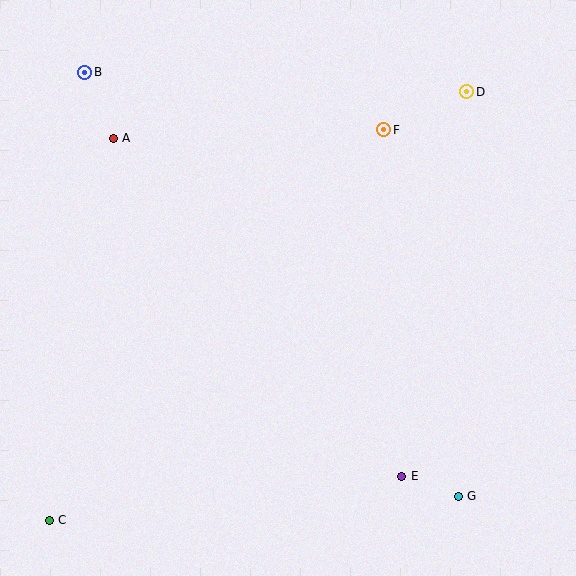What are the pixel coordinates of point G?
Point G is at (458, 496).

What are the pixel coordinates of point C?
Point C is at (49, 520).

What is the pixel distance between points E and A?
The distance between E and A is 444 pixels.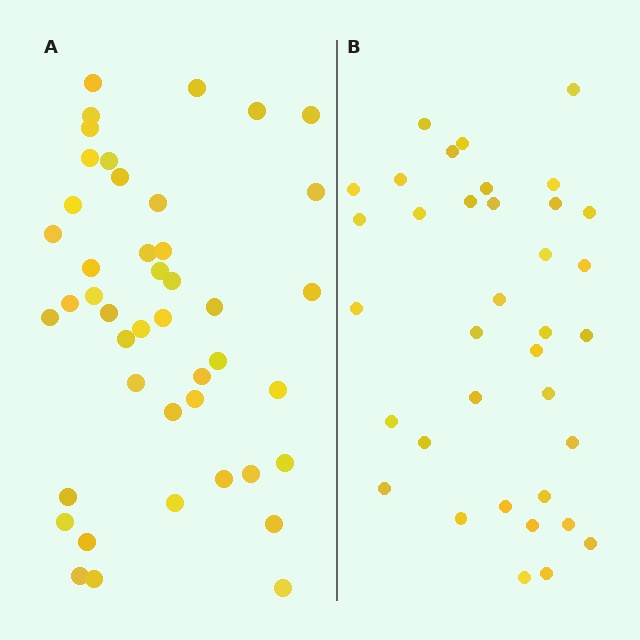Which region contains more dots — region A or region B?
Region A (the left region) has more dots.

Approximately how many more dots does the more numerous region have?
Region A has roughly 8 or so more dots than region B.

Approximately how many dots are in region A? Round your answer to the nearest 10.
About 40 dots. (The exact count is 44, which rounds to 40.)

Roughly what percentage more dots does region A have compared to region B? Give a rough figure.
About 20% more.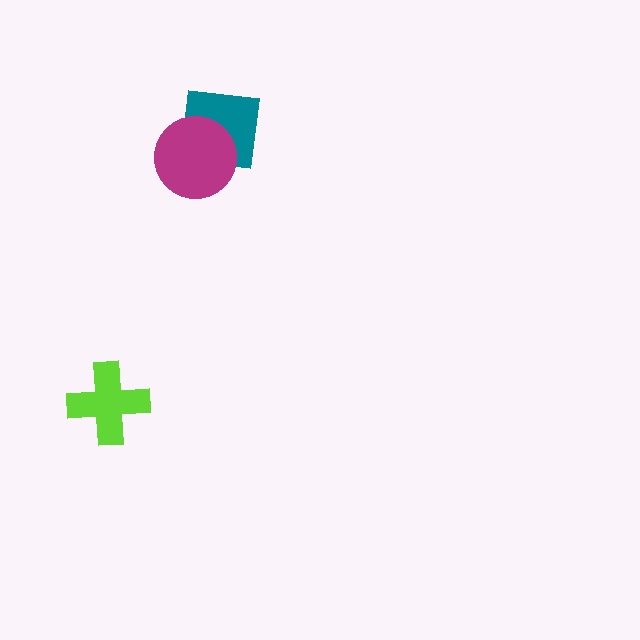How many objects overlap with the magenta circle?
1 object overlaps with the magenta circle.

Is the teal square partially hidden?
Yes, it is partially covered by another shape.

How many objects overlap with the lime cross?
0 objects overlap with the lime cross.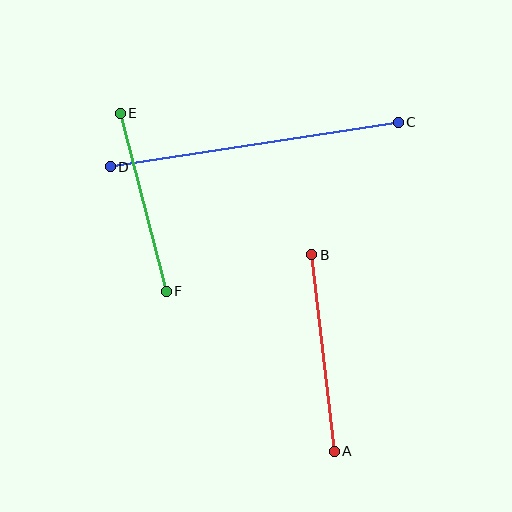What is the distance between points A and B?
The distance is approximately 198 pixels.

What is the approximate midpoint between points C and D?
The midpoint is at approximately (254, 144) pixels.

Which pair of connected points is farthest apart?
Points C and D are farthest apart.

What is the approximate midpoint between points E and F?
The midpoint is at approximately (143, 202) pixels.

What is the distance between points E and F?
The distance is approximately 184 pixels.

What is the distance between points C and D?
The distance is approximately 291 pixels.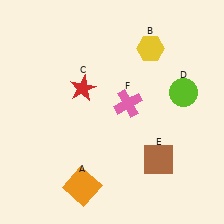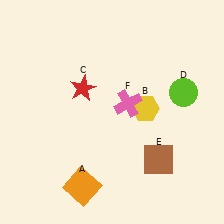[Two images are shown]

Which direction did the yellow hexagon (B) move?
The yellow hexagon (B) moved down.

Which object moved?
The yellow hexagon (B) moved down.